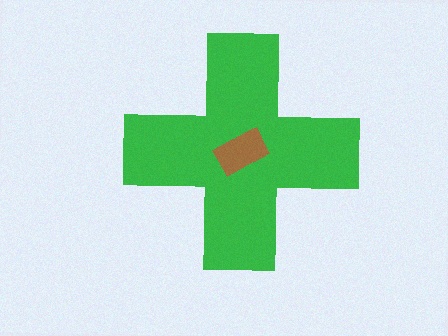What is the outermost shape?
The green cross.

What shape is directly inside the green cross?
The brown rectangle.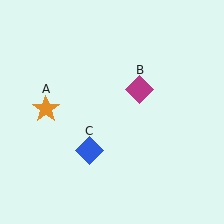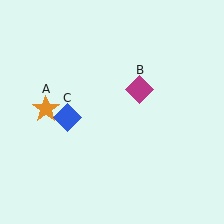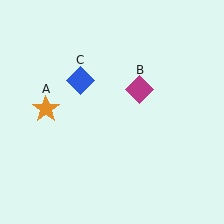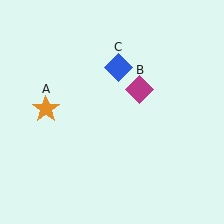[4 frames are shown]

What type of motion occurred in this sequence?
The blue diamond (object C) rotated clockwise around the center of the scene.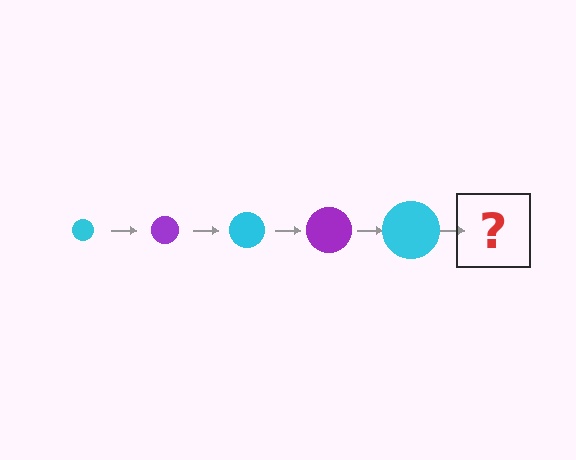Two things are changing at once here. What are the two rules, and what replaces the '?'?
The two rules are that the circle grows larger each step and the color cycles through cyan and purple. The '?' should be a purple circle, larger than the previous one.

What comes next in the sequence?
The next element should be a purple circle, larger than the previous one.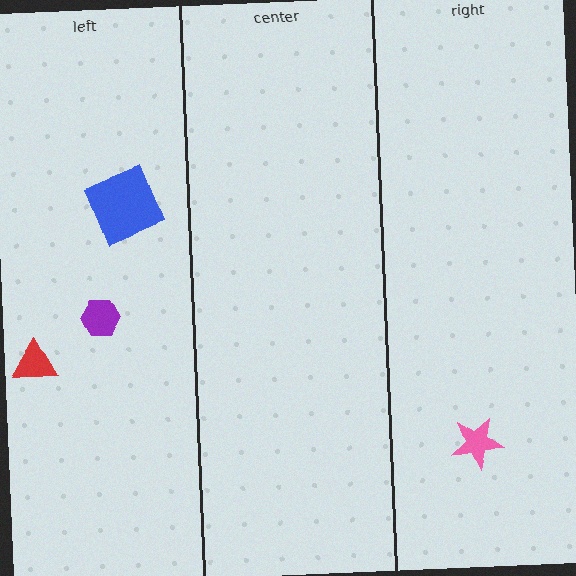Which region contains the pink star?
The right region.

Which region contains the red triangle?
The left region.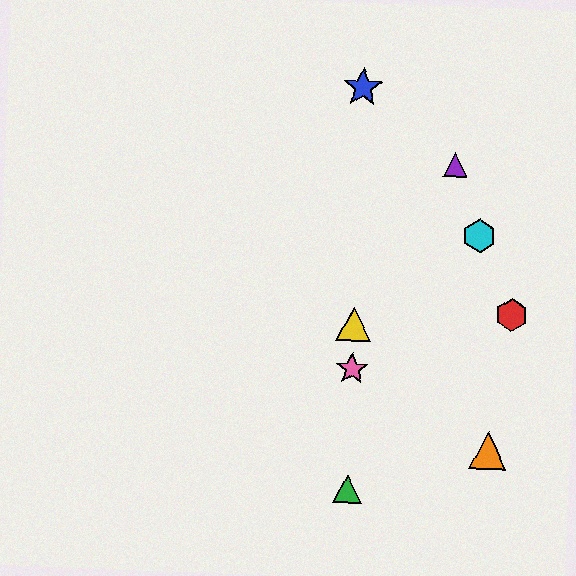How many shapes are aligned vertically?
4 shapes (the blue star, the green triangle, the yellow triangle, the pink star) are aligned vertically.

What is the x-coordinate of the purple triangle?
The purple triangle is at x≈456.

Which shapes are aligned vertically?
The blue star, the green triangle, the yellow triangle, the pink star are aligned vertically.